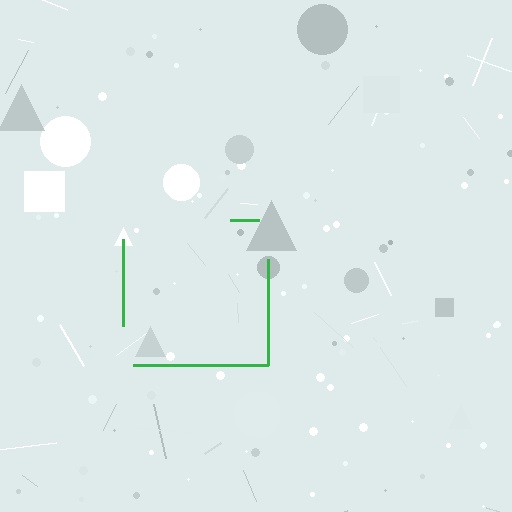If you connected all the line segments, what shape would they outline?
They would outline a square.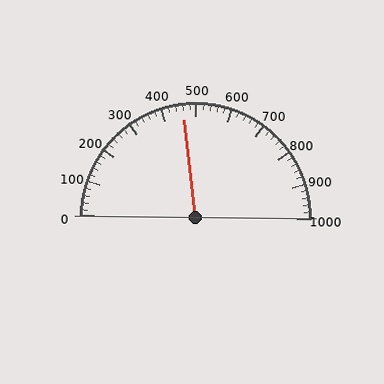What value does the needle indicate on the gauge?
The needle indicates approximately 460.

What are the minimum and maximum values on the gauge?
The gauge ranges from 0 to 1000.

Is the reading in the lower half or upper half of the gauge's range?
The reading is in the lower half of the range (0 to 1000).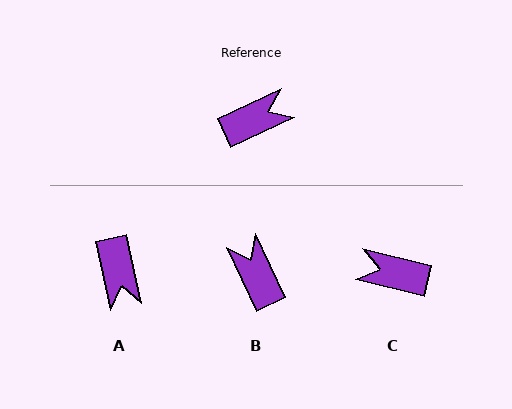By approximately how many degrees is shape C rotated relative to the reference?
Approximately 142 degrees counter-clockwise.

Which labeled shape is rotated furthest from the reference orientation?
C, about 142 degrees away.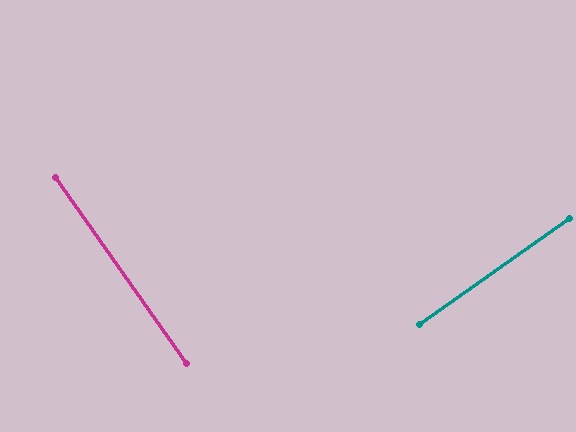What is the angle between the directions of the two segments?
Approximately 90 degrees.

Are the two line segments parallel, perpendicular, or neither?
Perpendicular — they meet at approximately 90°.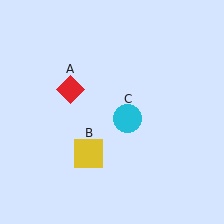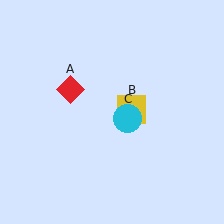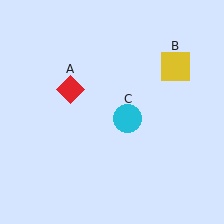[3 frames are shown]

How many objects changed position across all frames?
1 object changed position: yellow square (object B).